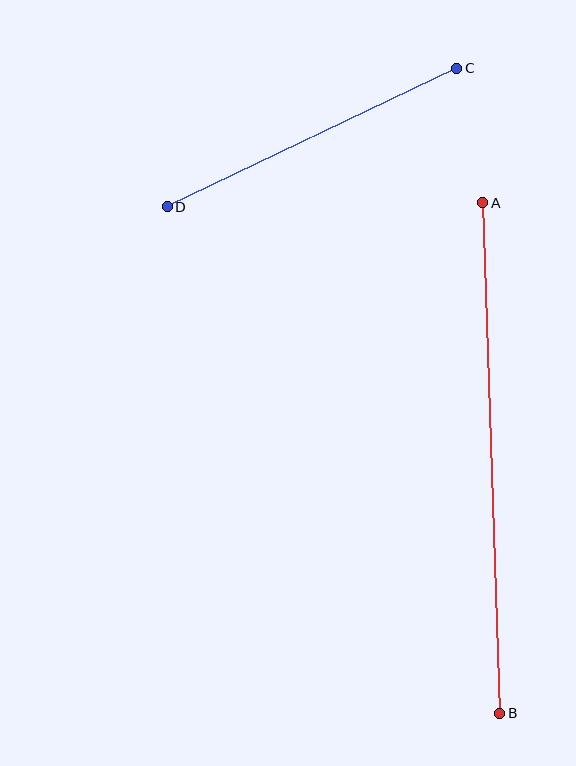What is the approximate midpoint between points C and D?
The midpoint is at approximately (312, 138) pixels.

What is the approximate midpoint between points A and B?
The midpoint is at approximately (491, 458) pixels.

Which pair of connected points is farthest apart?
Points A and B are farthest apart.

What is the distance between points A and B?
The distance is approximately 511 pixels.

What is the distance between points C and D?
The distance is approximately 321 pixels.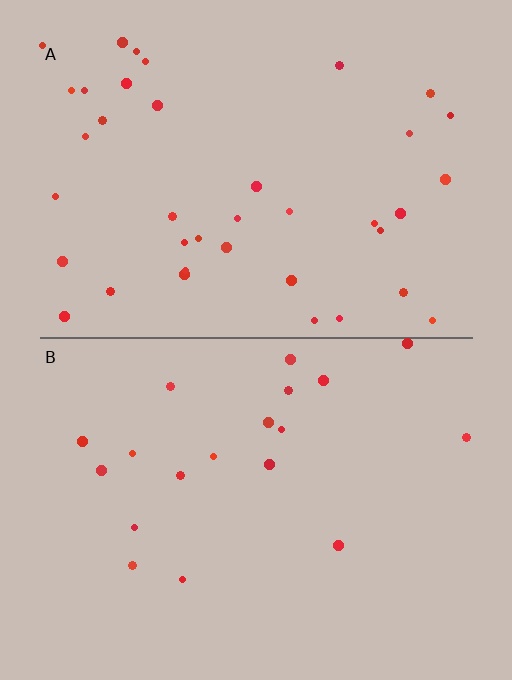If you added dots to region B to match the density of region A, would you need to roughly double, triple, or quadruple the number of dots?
Approximately double.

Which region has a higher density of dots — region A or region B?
A (the top).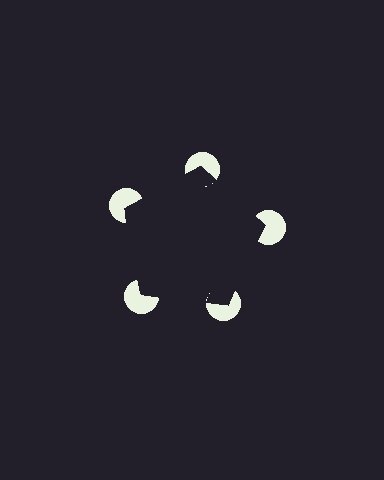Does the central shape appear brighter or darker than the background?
It typically appears slightly darker than the background, even though no actual brightness change is drawn.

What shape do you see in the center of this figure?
An illusory pentagon — its edges are inferred from the aligned wedge cuts in the pac-man discs, not physically drawn.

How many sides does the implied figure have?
5 sides.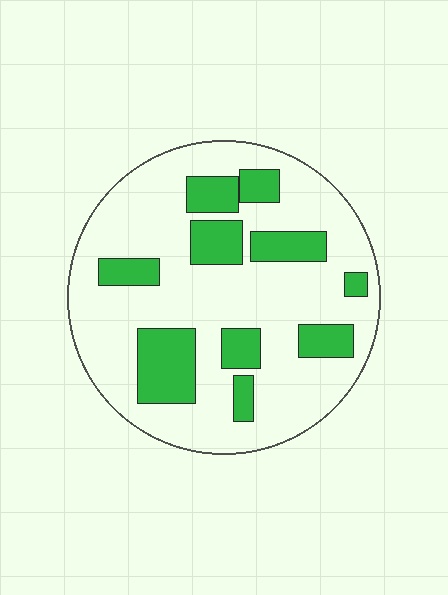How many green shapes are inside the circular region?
10.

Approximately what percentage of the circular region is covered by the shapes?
Approximately 25%.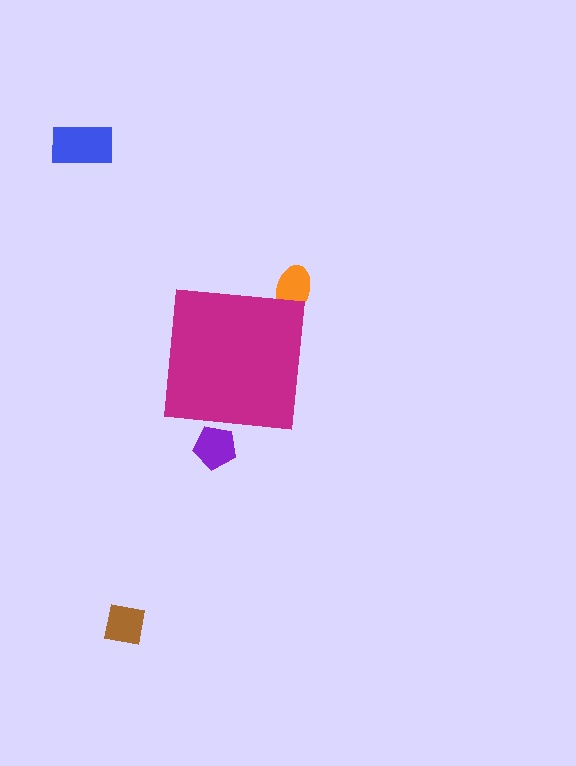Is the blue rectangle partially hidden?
No, the blue rectangle is fully visible.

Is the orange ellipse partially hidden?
Yes, the orange ellipse is partially hidden behind the magenta square.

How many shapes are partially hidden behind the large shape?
2 shapes are partially hidden.